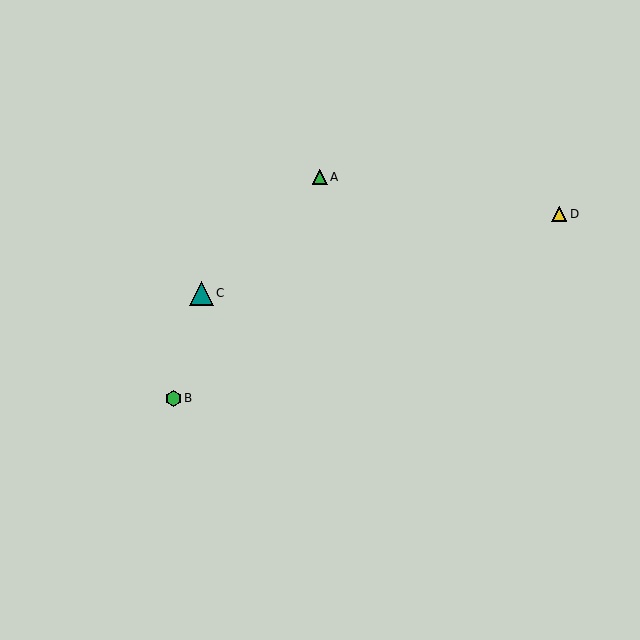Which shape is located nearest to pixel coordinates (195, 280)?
The teal triangle (labeled C) at (201, 293) is nearest to that location.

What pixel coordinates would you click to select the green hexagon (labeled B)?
Click at (173, 398) to select the green hexagon B.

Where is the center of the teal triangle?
The center of the teal triangle is at (201, 293).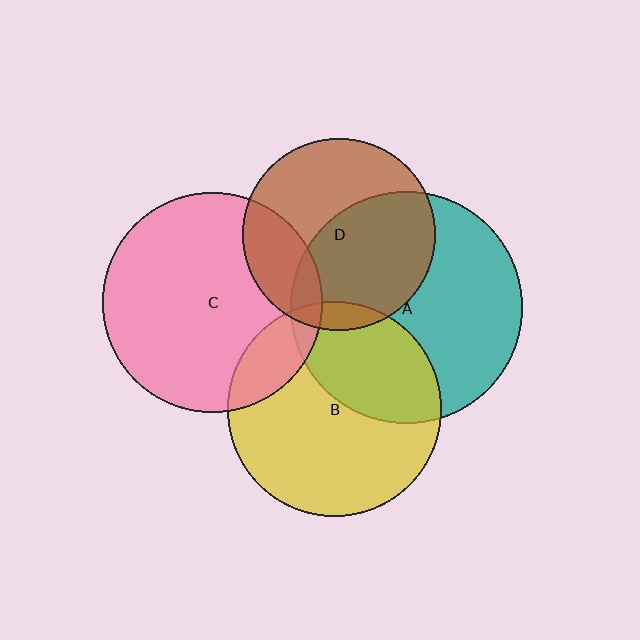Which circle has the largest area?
Circle A (teal).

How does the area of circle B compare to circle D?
Approximately 1.2 times.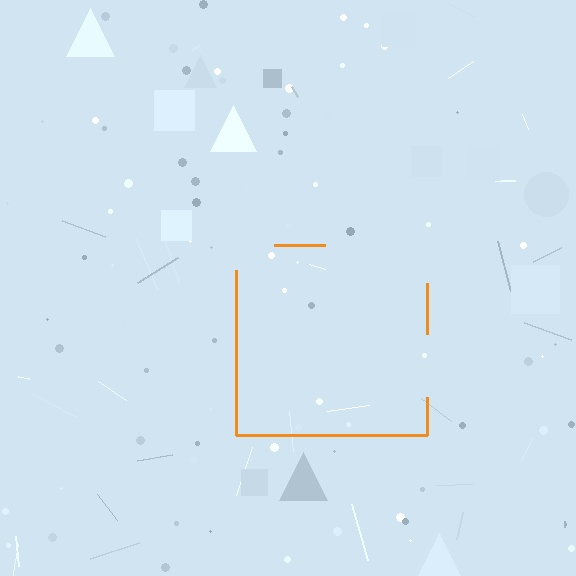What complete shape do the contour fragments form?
The contour fragments form a square.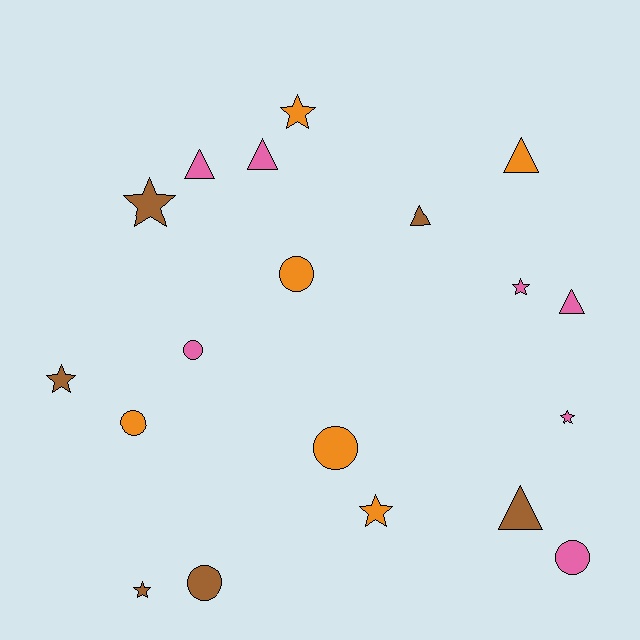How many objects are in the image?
There are 19 objects.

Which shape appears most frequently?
Star, with 7 objects.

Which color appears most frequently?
Pink, with 7 objects.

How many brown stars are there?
There are 3 brown stars.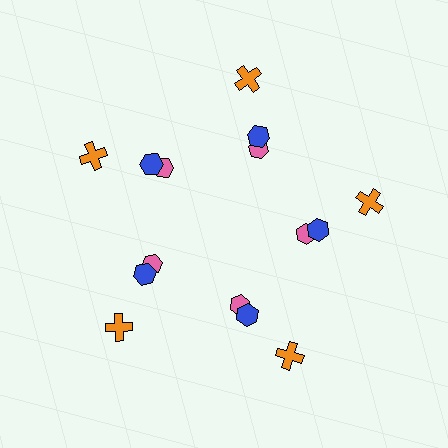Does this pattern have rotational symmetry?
Yes, this pattern has 5-fold rotational symmetry. It looks the same after rotating 72 degrees around the center.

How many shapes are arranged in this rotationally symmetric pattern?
There are 15 shapes, arranged in 5 groups of 3.